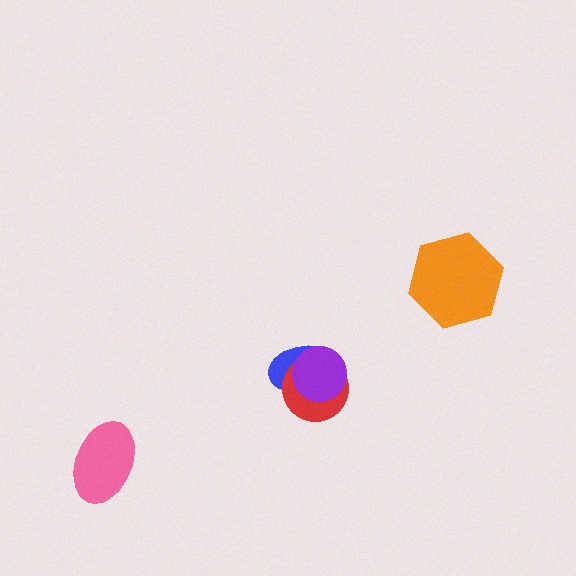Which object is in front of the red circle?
The purple circle is in front of the red circle.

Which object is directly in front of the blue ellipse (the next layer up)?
The red circle is directly in front of the blue ellipse.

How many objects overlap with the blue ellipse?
2 objects overlap with the blue ellipse.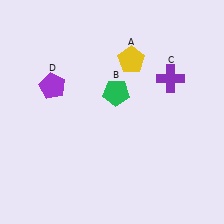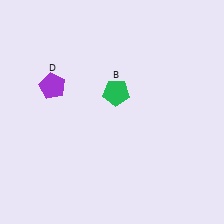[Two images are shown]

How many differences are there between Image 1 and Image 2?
There are 2 differences between the two images.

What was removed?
The yellow pentagon (A), the purple cross (C) were removed in Image 2.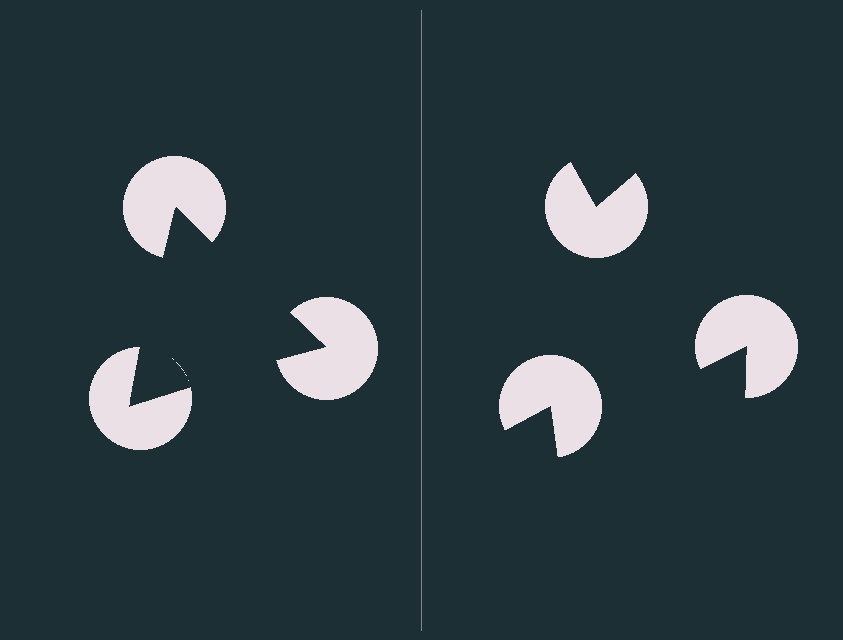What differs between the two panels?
The pac-man discs are positioned identically on both sides; only the wedge orientations differ. On the left they align to a triangle; on the right they are misaligned.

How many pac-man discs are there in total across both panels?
6 — 3 on each side.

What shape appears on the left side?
An illusory triangle.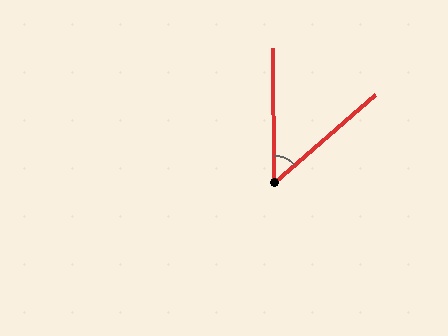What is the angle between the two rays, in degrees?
Approximately 49 degrees.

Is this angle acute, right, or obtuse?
It is acute.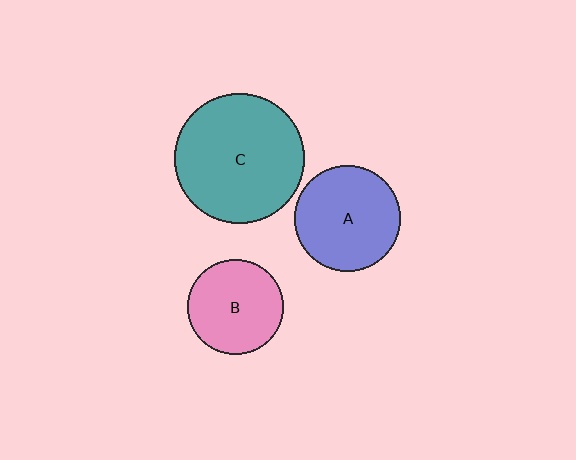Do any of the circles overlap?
No, none of the circles overlap.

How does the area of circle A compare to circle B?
Approximately 1.2 times.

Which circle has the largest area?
Circle C (teal).